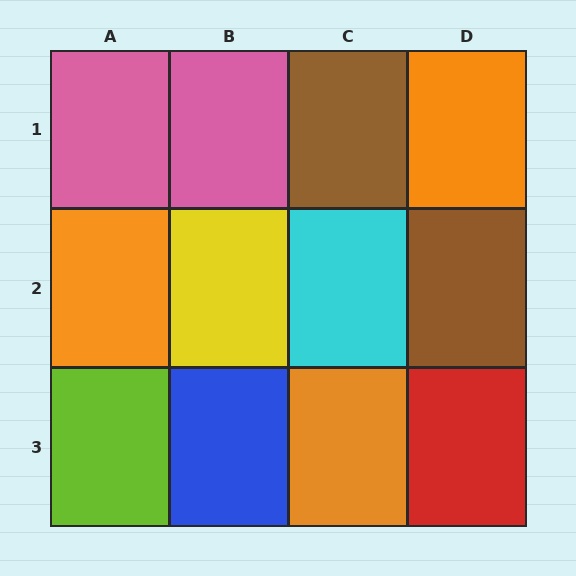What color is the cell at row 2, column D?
Brown.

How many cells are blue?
1 cell is blue.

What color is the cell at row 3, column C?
Orange.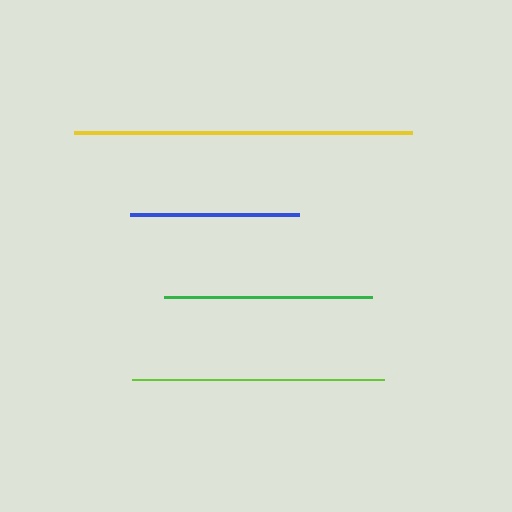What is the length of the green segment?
The green segment is approximately 208 pixels long.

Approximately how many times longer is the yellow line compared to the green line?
The yellow line is approximately 1.6 times the length of the green line.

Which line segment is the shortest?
The blue line is the shortest at approximately 168 pixels.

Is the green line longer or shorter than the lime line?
The lime line is longer than the green line.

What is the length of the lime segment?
The lime segment is approximately 252 pixels long.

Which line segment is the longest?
The yellow line is the longest at approximately 338 pixels.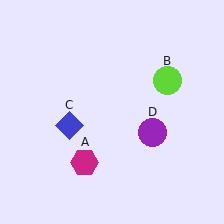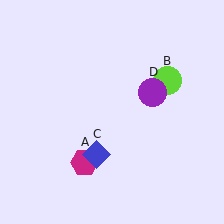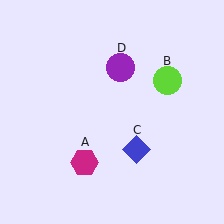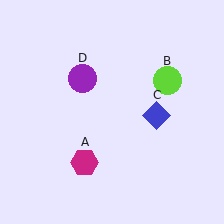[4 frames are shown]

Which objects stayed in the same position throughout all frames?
Magenta hexagon (object A) and lime circle (object B) remained stationary.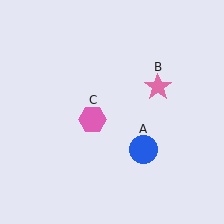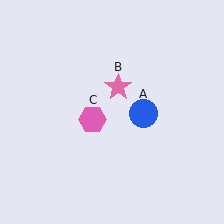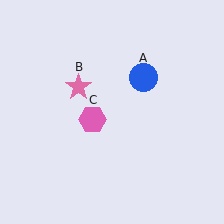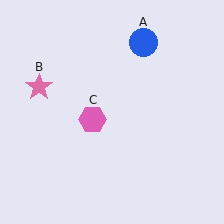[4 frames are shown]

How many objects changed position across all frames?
2 objects changed position: blue circle (object A), pink star (object B).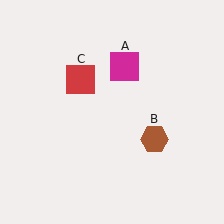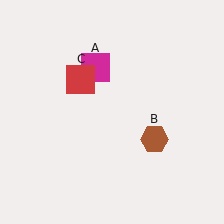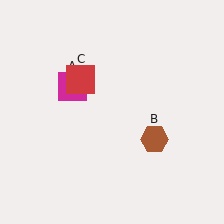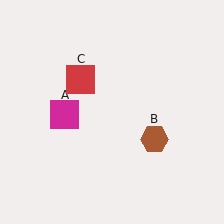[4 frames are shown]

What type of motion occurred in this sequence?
The magenta square (object A) rotated counterclockwise around the center of the scene.